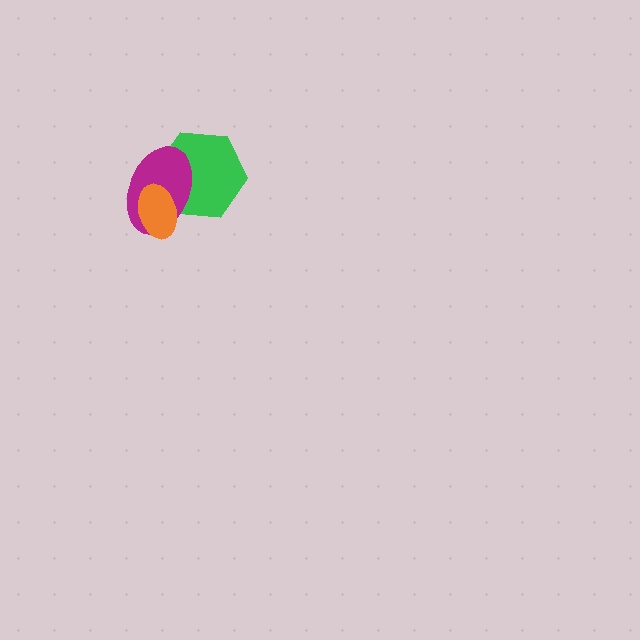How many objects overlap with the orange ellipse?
2 objects overlap with the orange ellipse.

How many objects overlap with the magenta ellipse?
2 objects overlap with the magenta ellipse.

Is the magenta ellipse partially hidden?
Yes, it is partially covered by another shape.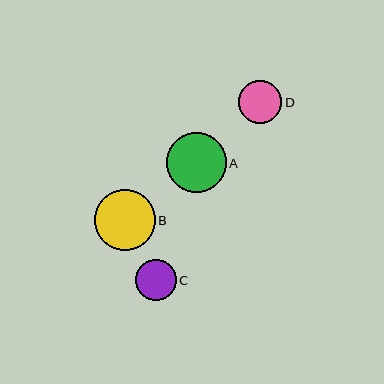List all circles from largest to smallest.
From largest to smallest: B, A, D, C.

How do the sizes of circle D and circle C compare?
Circle D and circle C are approximately the same size.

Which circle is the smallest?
Circle C is the smallest with a size of approximately 41 pixels.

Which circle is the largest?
Circle B is the largest with a size of approximately 61 pixels.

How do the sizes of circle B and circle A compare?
Circle B and circle A are approximately the same size.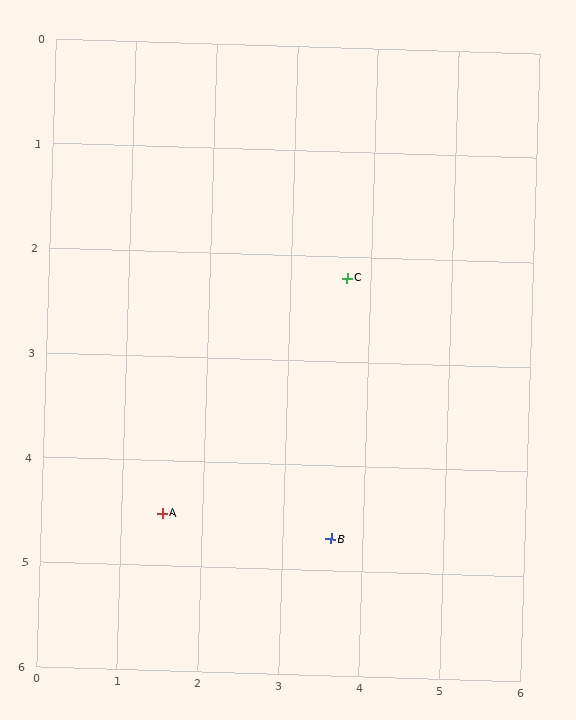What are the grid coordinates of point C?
Point C is at approximately (3.7, 2.2).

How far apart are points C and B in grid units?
Points C and B are about 2.5 grid units apart.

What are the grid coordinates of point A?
Point A is at approximately (1.5, 4.5).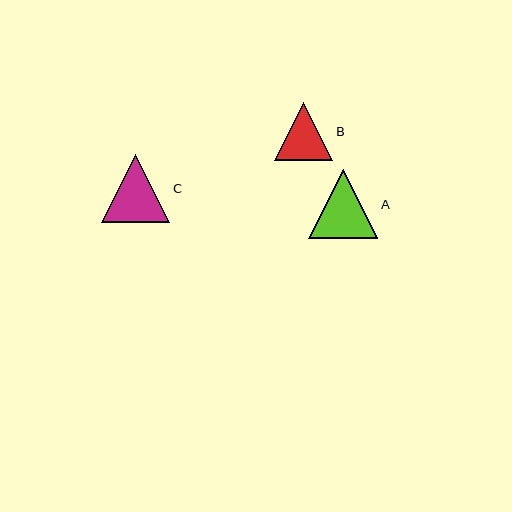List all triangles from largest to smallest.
From largest to smallest: A, C, B.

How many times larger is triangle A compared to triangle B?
Triangle A is approximately 1.2 times the size of triangle B.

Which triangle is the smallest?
Triangle B is the smallest with a size of approximately 58 pixels.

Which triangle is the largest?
Triangle A is the largest with a size of approximately 69 pixels.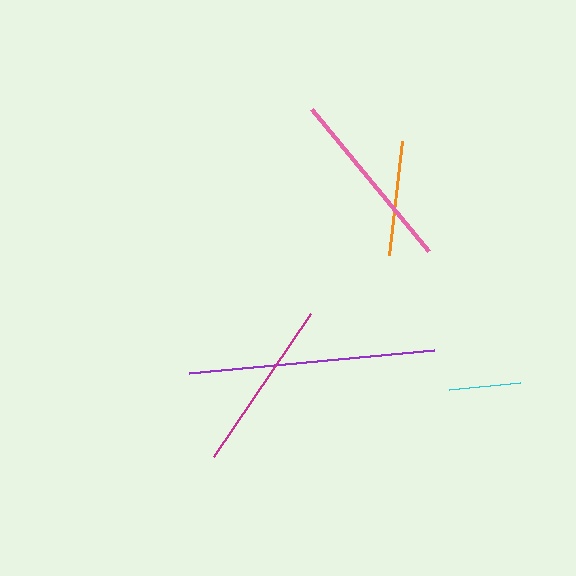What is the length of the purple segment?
The purple segment is approximately 245 pixels long.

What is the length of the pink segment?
The pink segment is approximately 184 pixels long.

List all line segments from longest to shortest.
From longest to shortest: purple, pink, magenta, orange, cyan.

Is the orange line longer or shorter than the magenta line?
The magenta line is longer than the orange line.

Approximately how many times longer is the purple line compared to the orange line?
The purple line is approximately 2.1 times the length of the orange line.